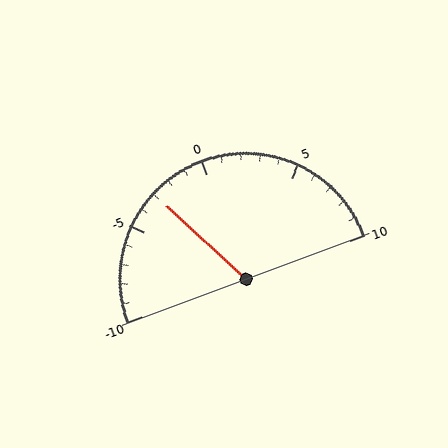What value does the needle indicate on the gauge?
The needle indicates approximately -3.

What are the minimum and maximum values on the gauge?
The gauge ranges from -10 to 10.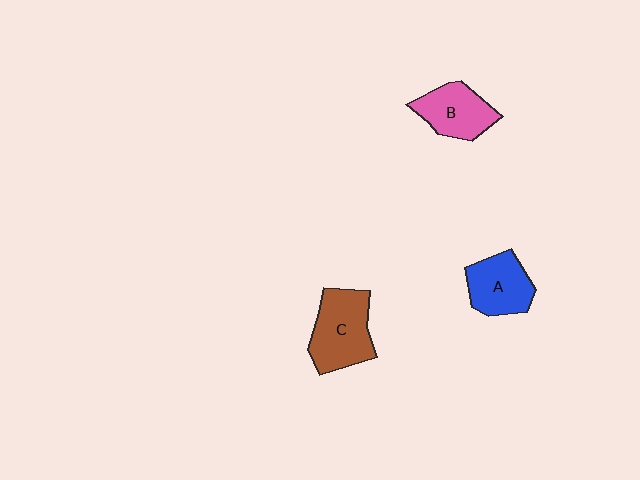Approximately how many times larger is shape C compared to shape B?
Approximately 1.3 times.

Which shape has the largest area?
Shape C (brown).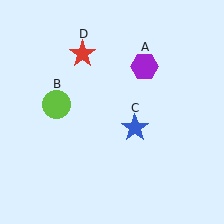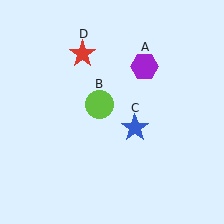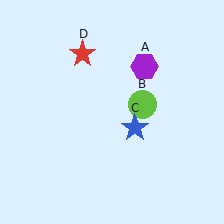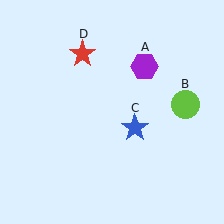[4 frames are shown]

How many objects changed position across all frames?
1 object changed position: lime circle (object B).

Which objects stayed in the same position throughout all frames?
Purple hexagon (object A) and blue star (object C) and red star (object D) remained stationary.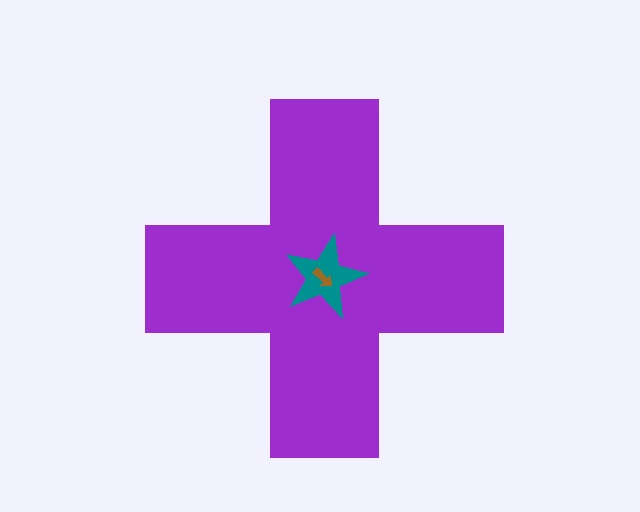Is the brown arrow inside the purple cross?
Yes.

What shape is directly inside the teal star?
The brown arrow.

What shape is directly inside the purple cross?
The teal star.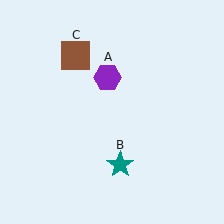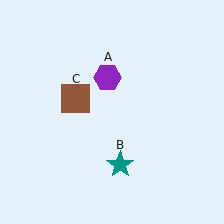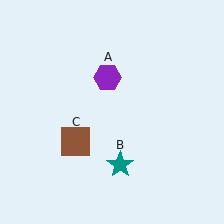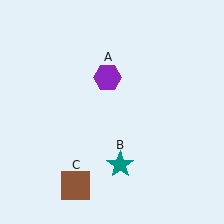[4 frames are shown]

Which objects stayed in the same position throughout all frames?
Purple hexagon (object A) and teal star (object B) remained stationary.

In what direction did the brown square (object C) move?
The brown square (object C) moved down.